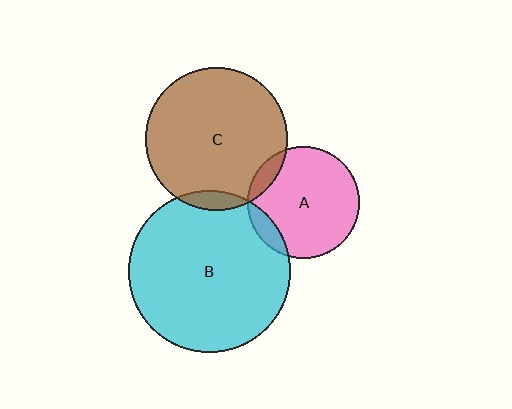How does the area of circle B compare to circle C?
Approximately 1.3 times.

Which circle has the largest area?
Circle B (cyan).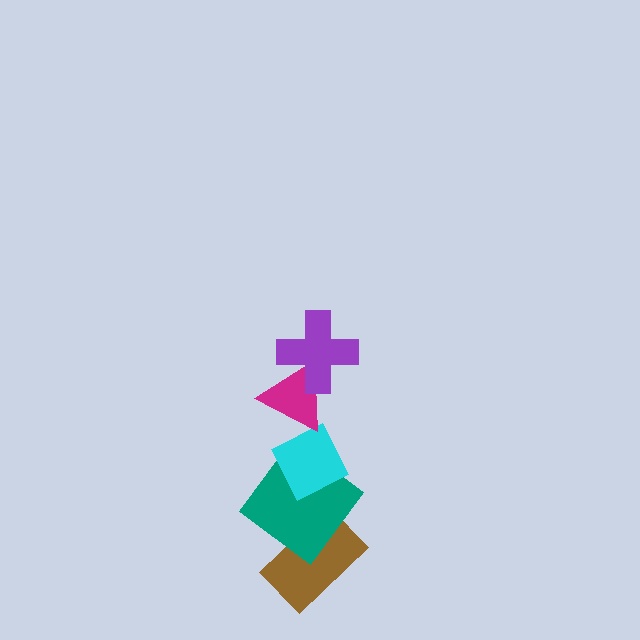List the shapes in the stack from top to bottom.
From top to bottom: the purple cross, the magenta triangle, the cyan diamond, the teal diamond, the brown rectangle.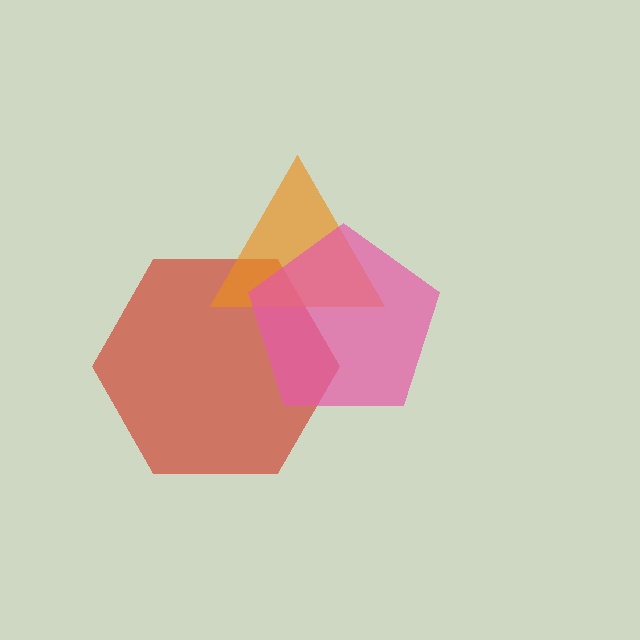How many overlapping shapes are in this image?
There are 3 overlapping shapes in the image.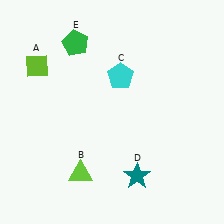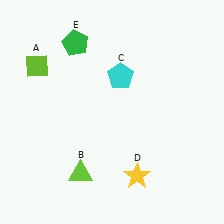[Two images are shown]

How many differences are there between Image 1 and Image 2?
There is 1 difference between the two images.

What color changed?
The star (D) changed from teal in Image 1 to yellow in Image 2.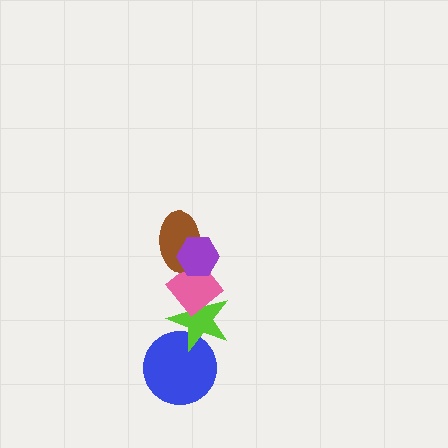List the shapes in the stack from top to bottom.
From top to bottom: the purple hexagon, the brown ellipse, the pink diamond, the lime star, the blue circle.